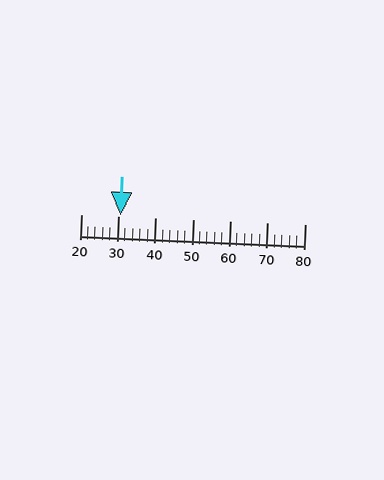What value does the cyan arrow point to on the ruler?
The cyan arrow points to approximately 31.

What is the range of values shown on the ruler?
The ruler shows values from 20 to 80.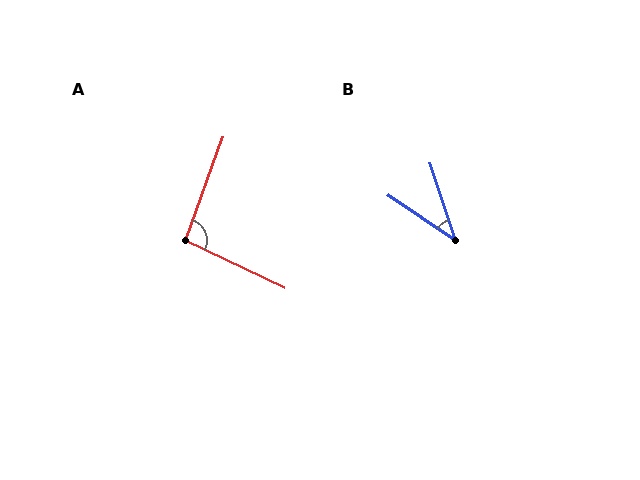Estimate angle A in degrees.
Approximately 96 degrees.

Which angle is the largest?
A, at approximately 96 degrees.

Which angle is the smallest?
B, at approximately 38 degrees.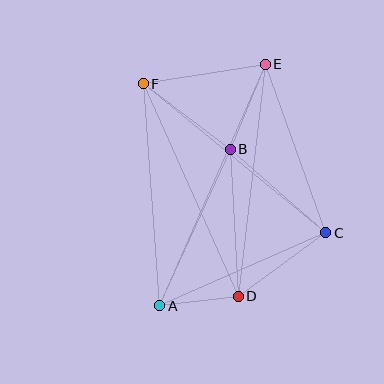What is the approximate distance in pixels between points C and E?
The distance between C and E is approximately 179 pixels.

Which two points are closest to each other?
Points A and D are closest to each other.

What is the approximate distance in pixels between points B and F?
The distance between B and F is approximately 109 pixels.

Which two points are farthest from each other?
Points A and E are farthest from each other.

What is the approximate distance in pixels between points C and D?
The distance between C and D is approximately 108 pixels.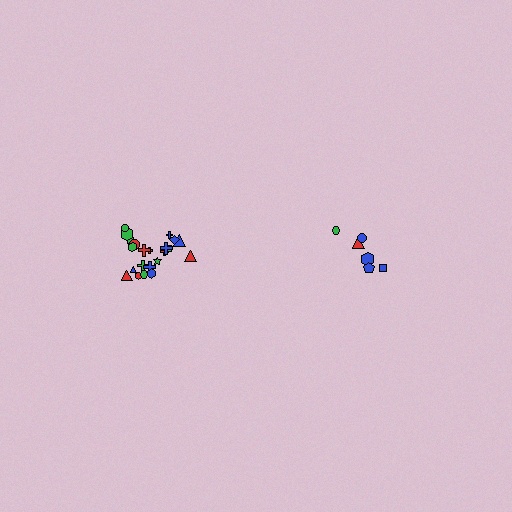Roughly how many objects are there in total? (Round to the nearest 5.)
Roughly 30 objects in total.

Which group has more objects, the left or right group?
The left group.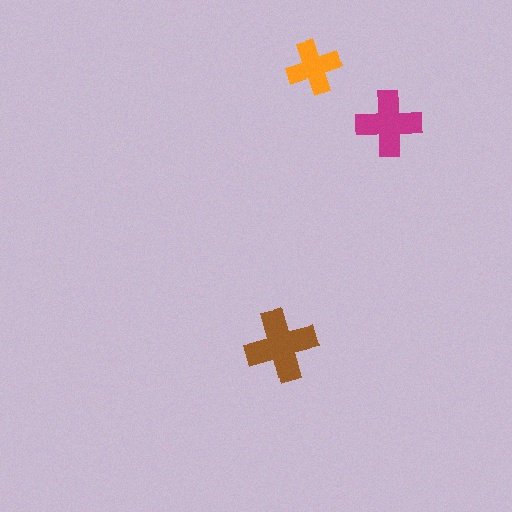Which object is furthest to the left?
The brown cross is leftmost.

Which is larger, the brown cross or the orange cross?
The brown one.